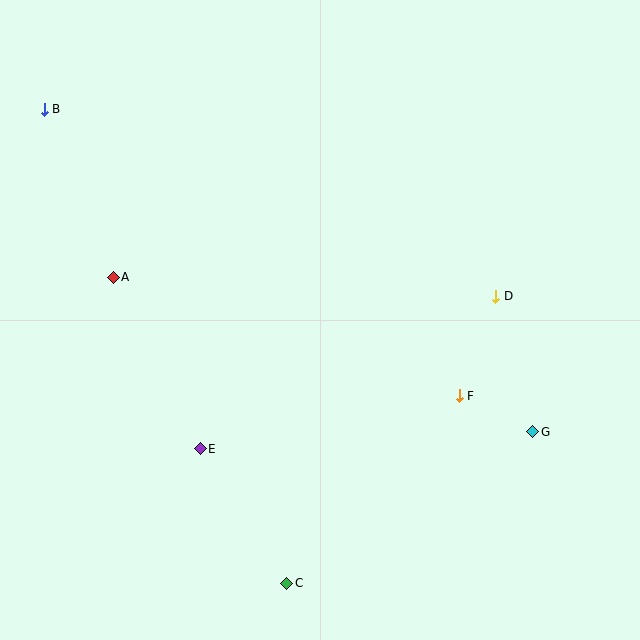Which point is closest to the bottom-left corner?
Point E is closest to the bottom-left corner.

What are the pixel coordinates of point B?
Point B is at (44, 109).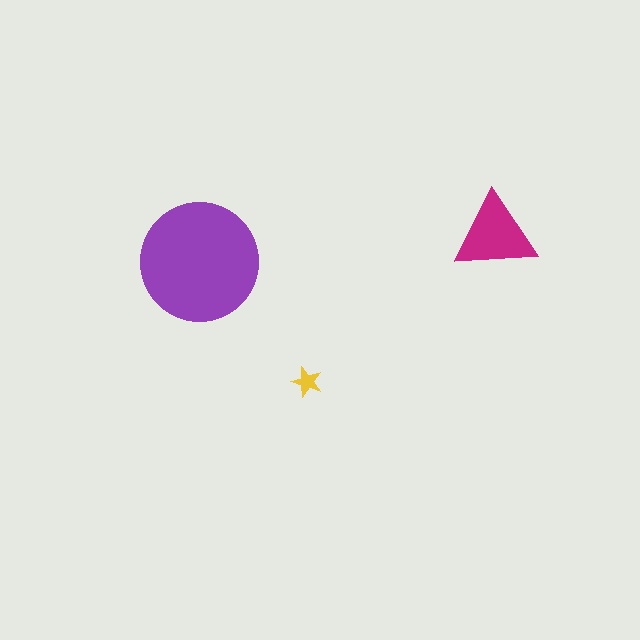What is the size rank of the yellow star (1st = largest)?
3rd.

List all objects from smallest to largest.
The yellow star, the magenta triangle, the purple circle.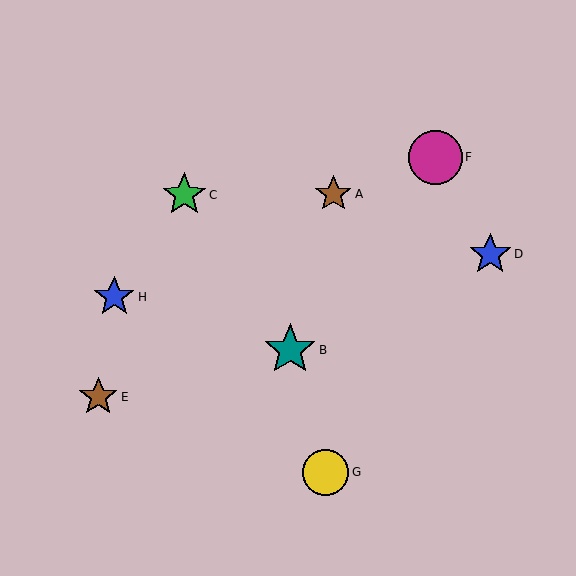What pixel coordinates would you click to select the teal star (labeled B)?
Click at (290, 350) to select the teal star B.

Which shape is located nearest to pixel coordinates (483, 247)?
The blue star (labeled D) at (490, 254) is nearest to that location.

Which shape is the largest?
The magenta circle (labeled F) is the largest.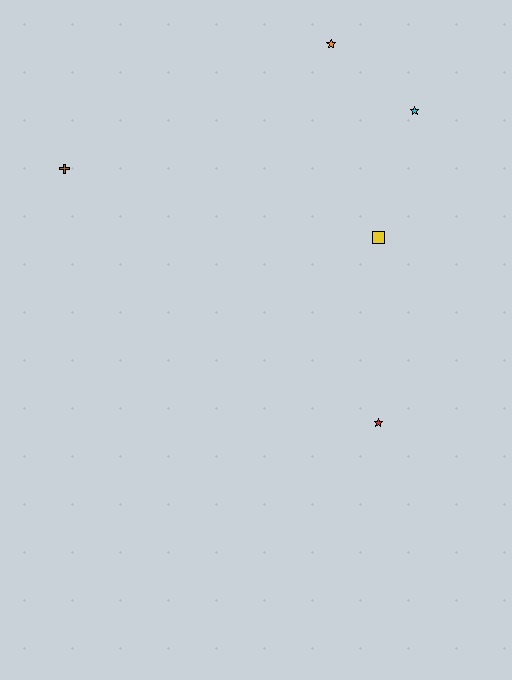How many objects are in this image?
There are 5 objects.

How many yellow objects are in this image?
There is 1 yellow object.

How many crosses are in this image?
There is 1 cross.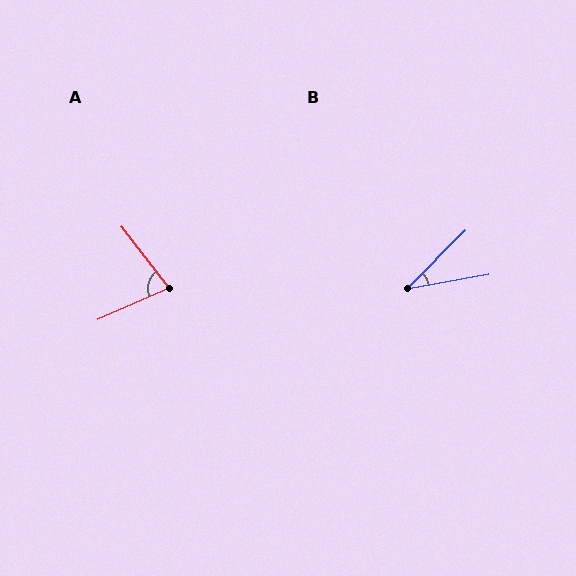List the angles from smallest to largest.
B (35°), A (76°).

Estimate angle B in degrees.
Approximately 35 degrees.